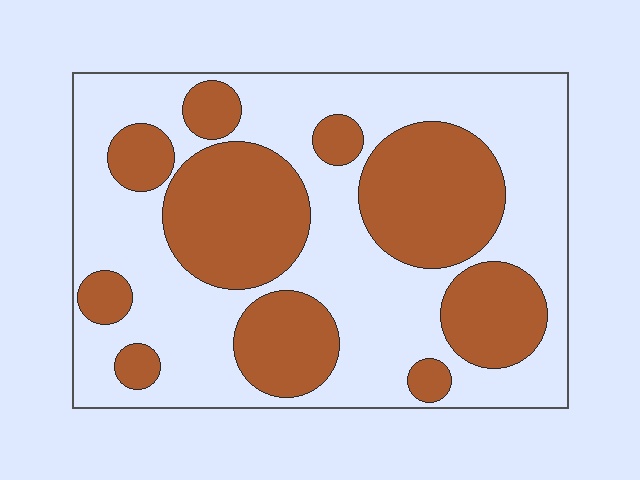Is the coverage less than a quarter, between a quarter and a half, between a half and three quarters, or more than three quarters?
Between a quarter and a half.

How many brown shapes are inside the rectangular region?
10.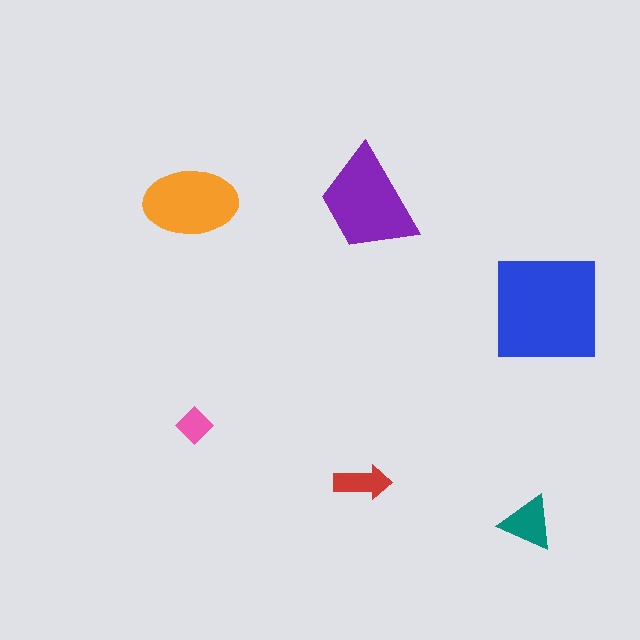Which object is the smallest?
The pink diamond.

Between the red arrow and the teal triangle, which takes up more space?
The teal triangle.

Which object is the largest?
The blue square.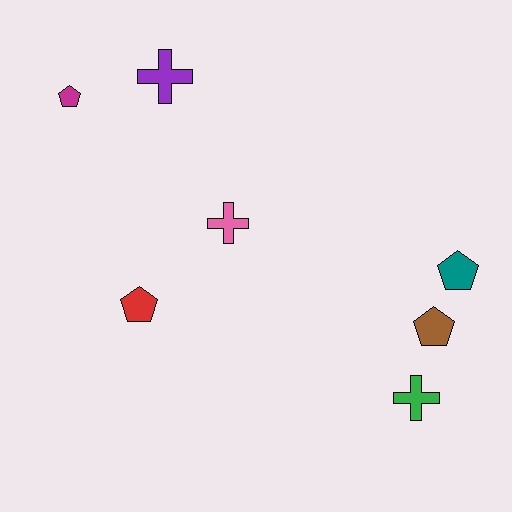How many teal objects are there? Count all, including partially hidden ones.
There is 1 teal object.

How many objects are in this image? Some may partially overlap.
There are 7 objects.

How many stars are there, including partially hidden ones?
There are no stars.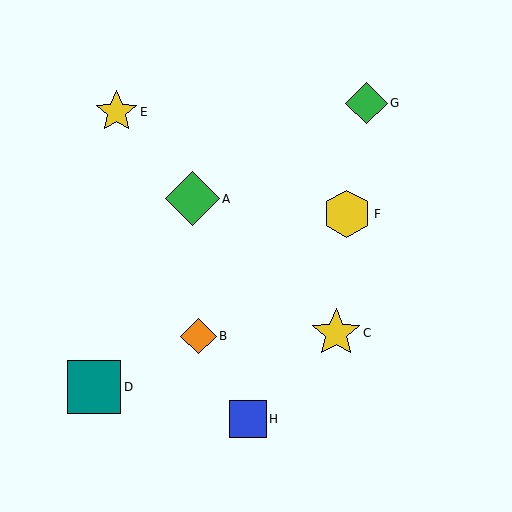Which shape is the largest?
The green diamond (labeled A) is the largest.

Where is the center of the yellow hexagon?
The center of the yellow hexagon is at (347, 214).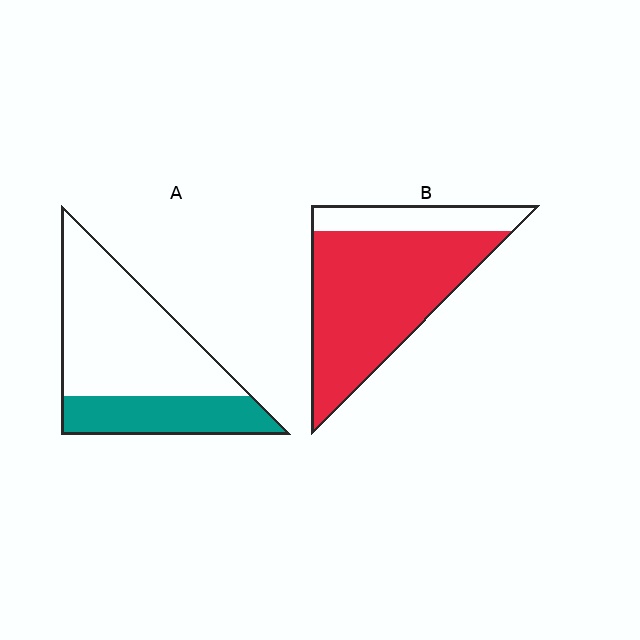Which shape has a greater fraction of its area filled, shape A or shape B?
Shape B.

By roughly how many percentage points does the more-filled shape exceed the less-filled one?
By roughly 50 percentage points (B over A).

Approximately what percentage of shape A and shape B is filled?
A is approximately 30% and B is approximately 80%.